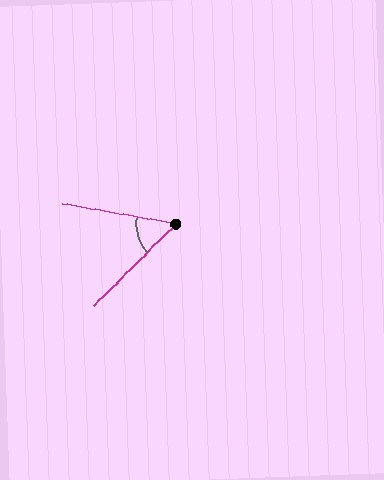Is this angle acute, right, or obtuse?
It is acute.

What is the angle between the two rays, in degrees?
Approximately 55 degrees.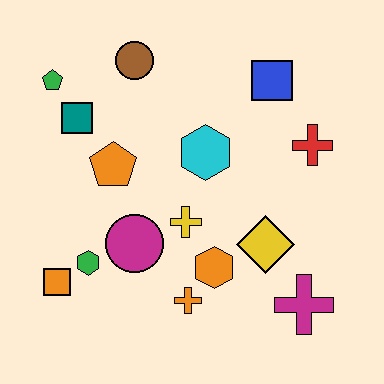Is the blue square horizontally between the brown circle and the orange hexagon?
No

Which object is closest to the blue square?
The red cross is closest to the blue square.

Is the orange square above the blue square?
No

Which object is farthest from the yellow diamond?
The green pentagon is farthest from the yellow diamond.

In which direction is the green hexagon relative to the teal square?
The green hexagon is below the teal square.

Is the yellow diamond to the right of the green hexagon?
Yes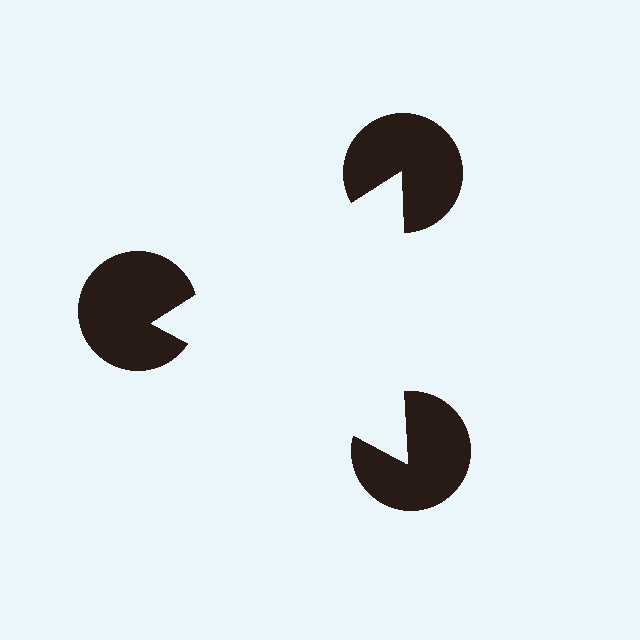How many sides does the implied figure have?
3 sides.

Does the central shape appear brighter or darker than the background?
It typically appears slightly brighter than the background, even though no actual brightness change is drawn.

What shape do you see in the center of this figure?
An illusory triangle — its edges are inferred from the aligned wedge cuts in the pac-man discs, not physically drawn.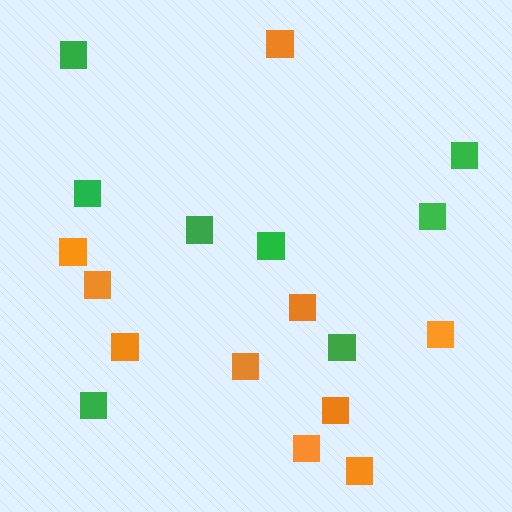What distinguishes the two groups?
There are 2 groups: one group of green squares (8) and one group of orange squares (10).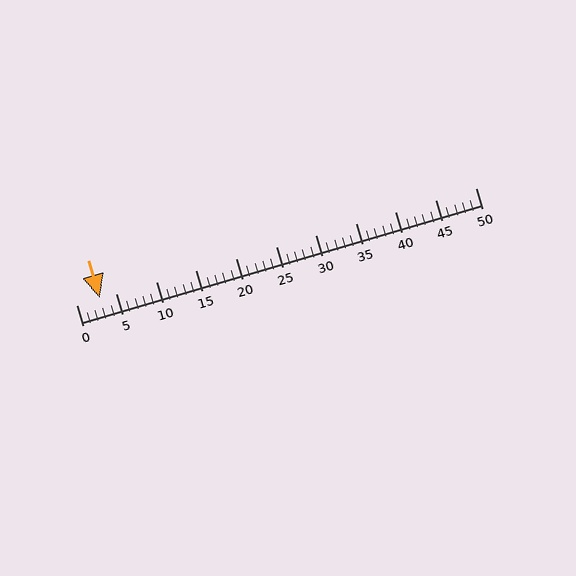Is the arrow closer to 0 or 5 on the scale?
The arrow is closer to 5.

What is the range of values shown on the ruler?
The ruler shows values from 0 to 50.